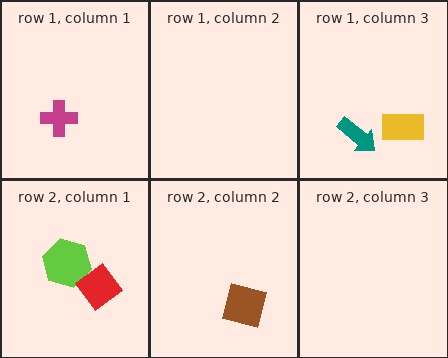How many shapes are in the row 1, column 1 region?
1.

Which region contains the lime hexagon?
The row 2, column 1 region.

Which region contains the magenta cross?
The row 1, column 1 region.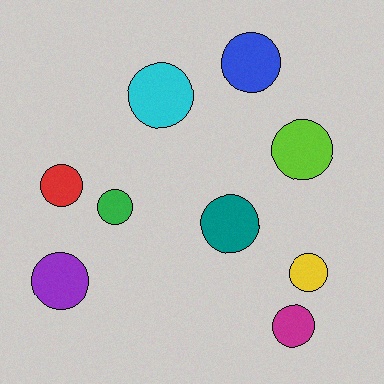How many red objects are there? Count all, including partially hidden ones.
There is 1 red object.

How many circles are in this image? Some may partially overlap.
There are 9 circles.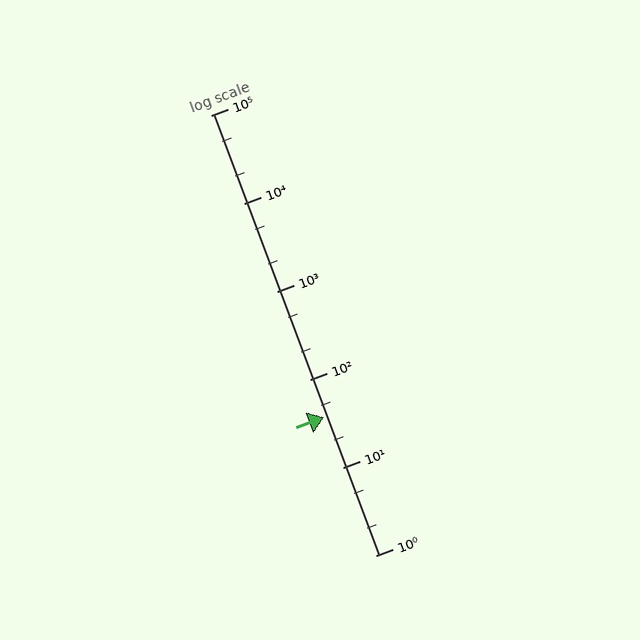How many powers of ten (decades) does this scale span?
The scale spans 5 decades, from 1 to 100000.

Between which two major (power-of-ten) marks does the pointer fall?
The pointer is between 10 and 100.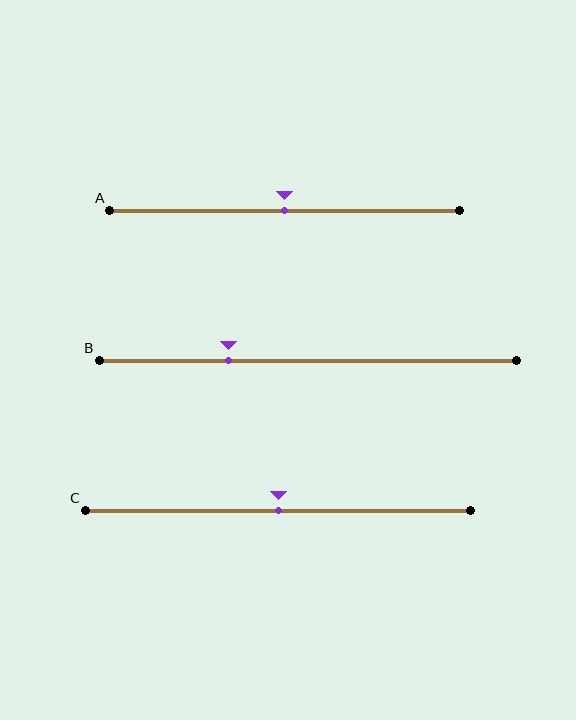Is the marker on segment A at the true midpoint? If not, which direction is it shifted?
Yes, the marker on segment A is at the true midpoint.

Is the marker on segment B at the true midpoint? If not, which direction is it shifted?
No, the marker on segment B is shifted to the left by about 19% of the segment length.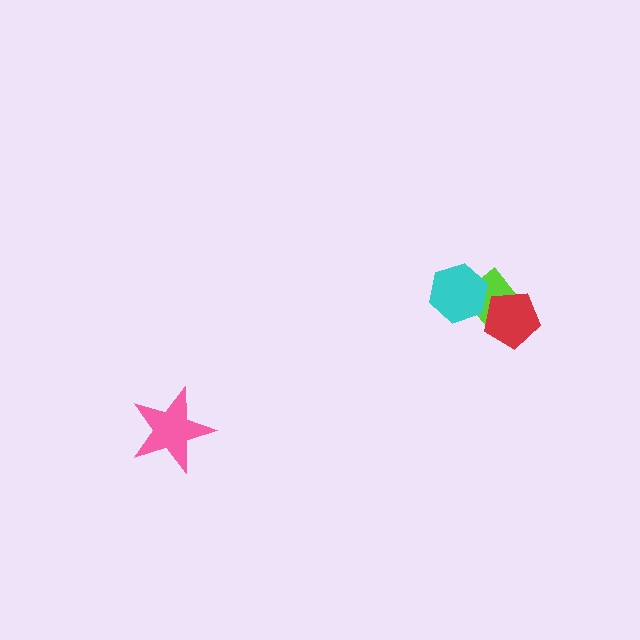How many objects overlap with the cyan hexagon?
1 object overlaps with the cyan hexagon.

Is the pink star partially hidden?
No, no other shape covers it.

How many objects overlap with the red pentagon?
1 object overlaps with the red pentagon.